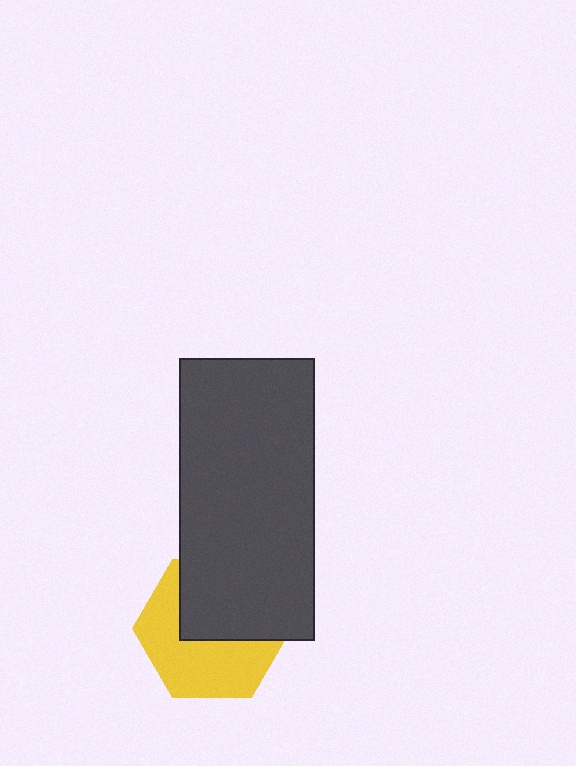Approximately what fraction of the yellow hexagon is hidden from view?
Roughly 47% of the yellow hexagon is hidden behind the dark gray rectangle.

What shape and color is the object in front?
The object in front is a dark gray rectangle.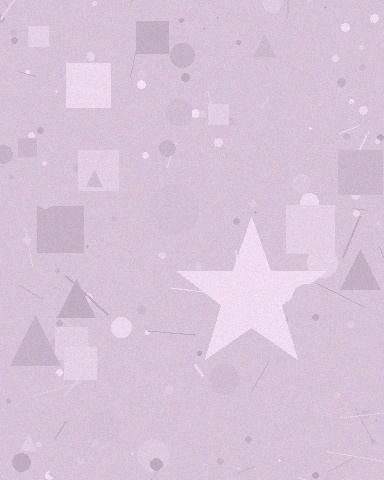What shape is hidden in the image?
A star is hidden in the image.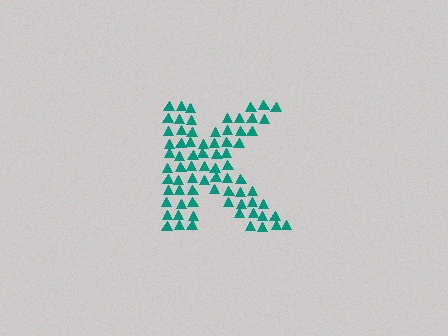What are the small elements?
The small elements are triangles.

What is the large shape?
The large shape is the letter K.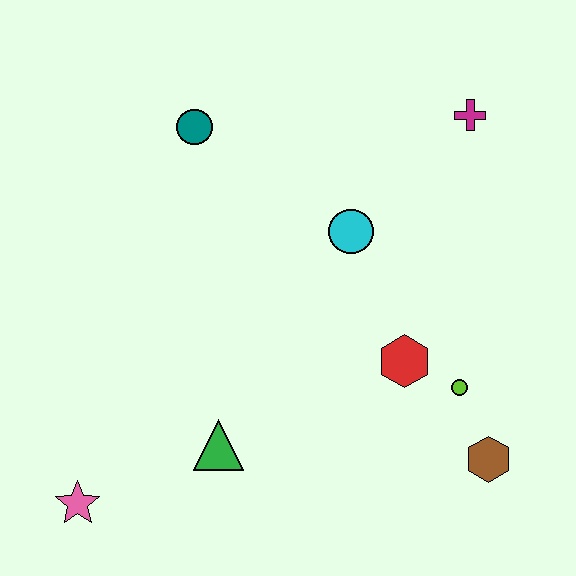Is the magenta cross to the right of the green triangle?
Yes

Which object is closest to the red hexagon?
The lime circle is closest to the red hexagon.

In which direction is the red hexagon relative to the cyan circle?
The red hexagon is below the cyan circle.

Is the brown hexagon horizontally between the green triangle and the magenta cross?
No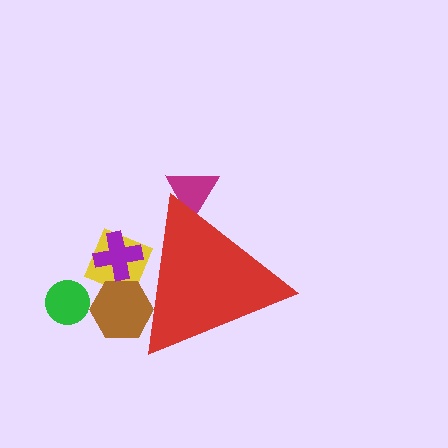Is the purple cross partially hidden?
Yes, the purple cross is partially hidden behind the red triangle.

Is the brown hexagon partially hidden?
Yes, the brown hexagon is partially hidden behind the red triangle.